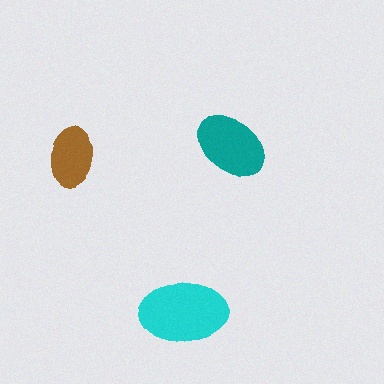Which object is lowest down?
The cyan ellipse is bottommost.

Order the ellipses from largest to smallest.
the cyan one, the teal one, the brown one.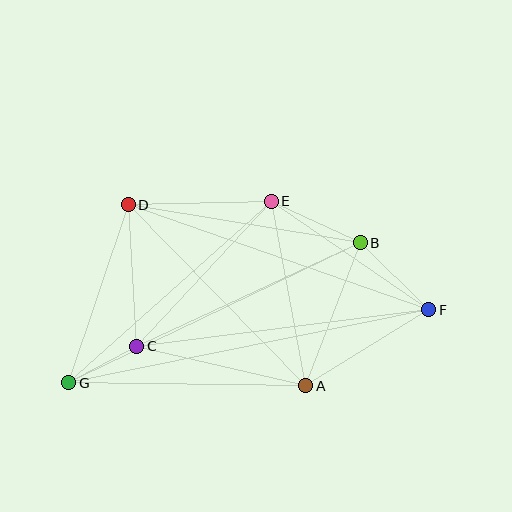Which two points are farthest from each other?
Points F and G are farthest from each other.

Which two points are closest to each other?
Points C and G are closest to each other.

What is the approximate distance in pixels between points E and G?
The distance between E and G is approximately 272 pixels.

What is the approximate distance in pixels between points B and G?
The distance between B and G is approximately 323 pixels.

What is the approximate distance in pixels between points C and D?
The distance between C and D is approximately 142 pixels.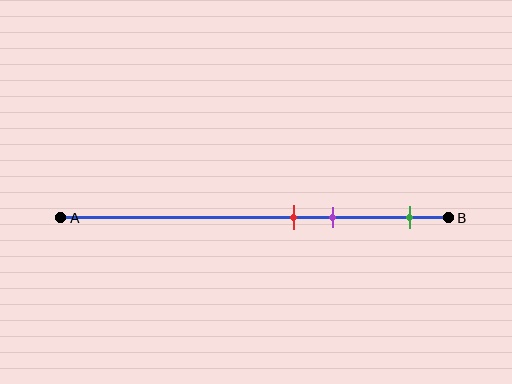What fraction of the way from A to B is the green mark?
The green mark is approximately 90% (0.9) of the way from A to B.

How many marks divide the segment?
There are 3 marks dividing the segment.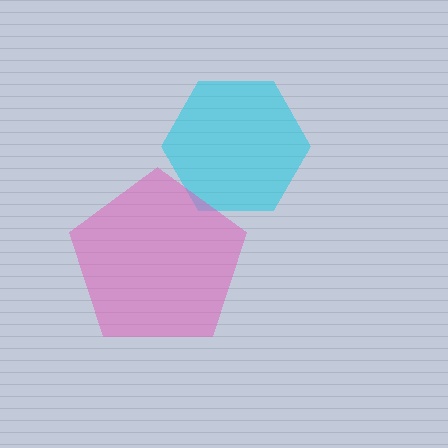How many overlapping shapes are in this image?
There are 2 overlapping shapes in the image.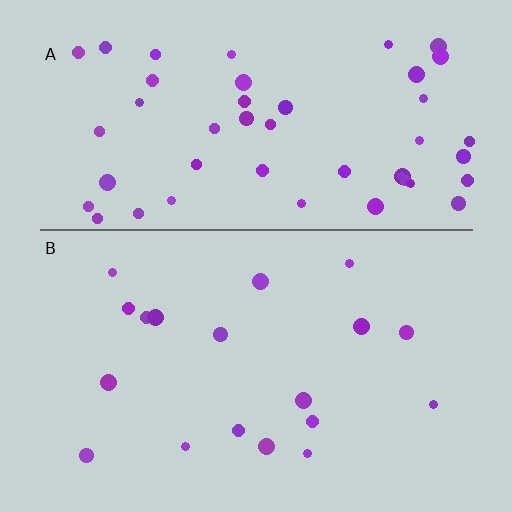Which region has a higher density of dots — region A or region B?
A (the top).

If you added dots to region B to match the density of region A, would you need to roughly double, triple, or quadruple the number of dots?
Approximately triple.